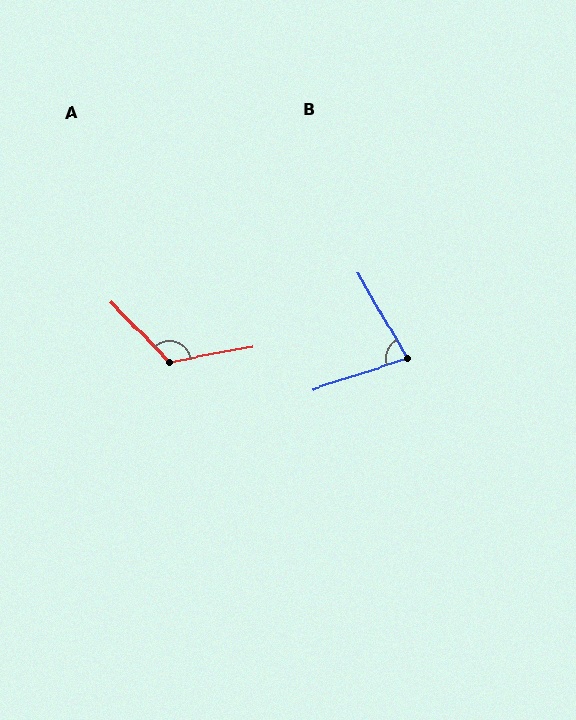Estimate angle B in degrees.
Approximately 78 degrees.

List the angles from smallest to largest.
B (78°), A (123°).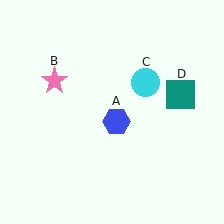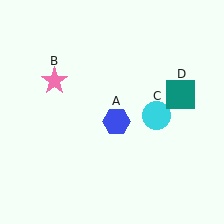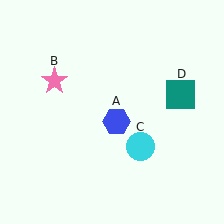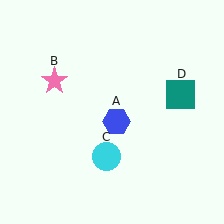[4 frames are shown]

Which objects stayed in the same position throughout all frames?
Blue hexagon (object A) and pink star (object B) and teal square (object D) remained stationary.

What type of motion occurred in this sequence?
The cyan circle (object C) rotated clockwise around the center of the scene.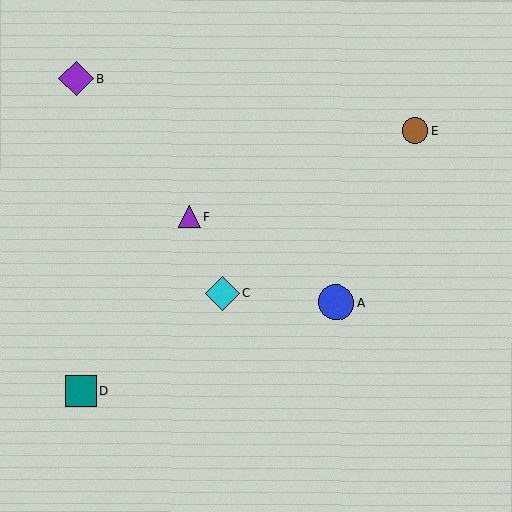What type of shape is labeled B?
Shape B is a purple diamond.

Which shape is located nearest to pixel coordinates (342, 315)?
The blue circle (labeled A) at (336, 303) is nearest to that location.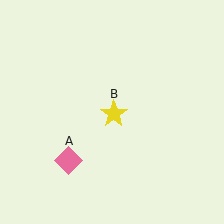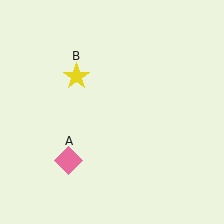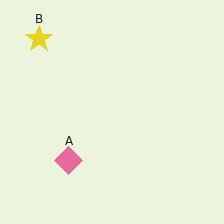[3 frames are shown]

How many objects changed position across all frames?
1 object changed position: yellow star (object B).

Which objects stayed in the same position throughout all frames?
Pink diamond (object A) remained stationary.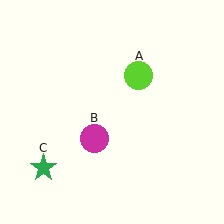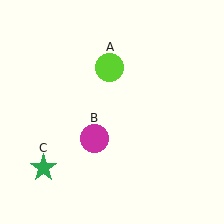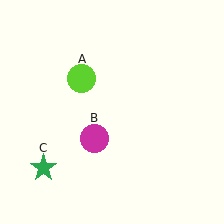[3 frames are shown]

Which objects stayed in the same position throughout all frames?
Magenta circle (object B) and green star (object C) remained stationary.